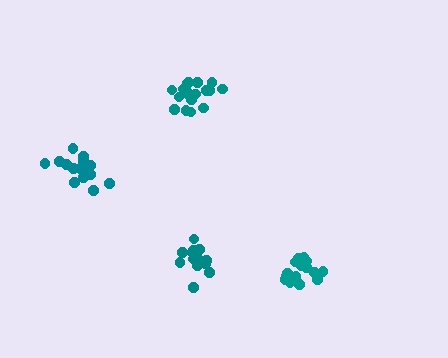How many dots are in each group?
Group 1: 18 dots, Group 2: 16 dots, Group 3: 17 dots, Group 4: 15 dots (66 total).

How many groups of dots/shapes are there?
There are 4 groups.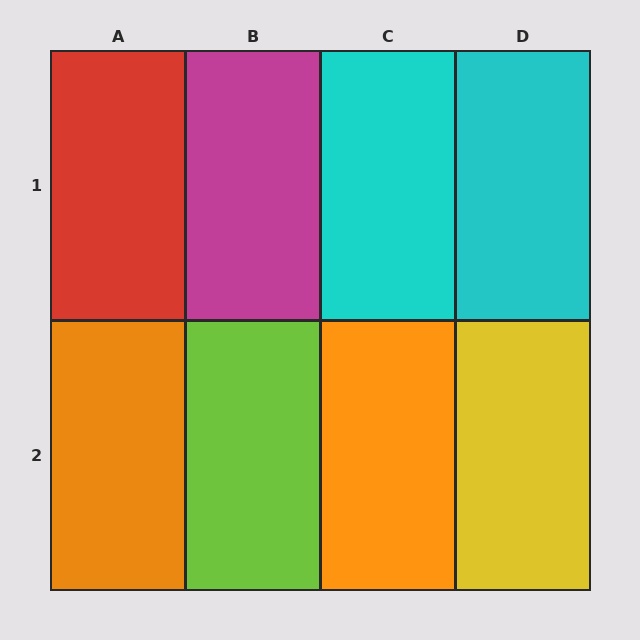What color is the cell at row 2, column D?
Yellow.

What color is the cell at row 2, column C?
Orange.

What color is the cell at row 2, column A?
Orange.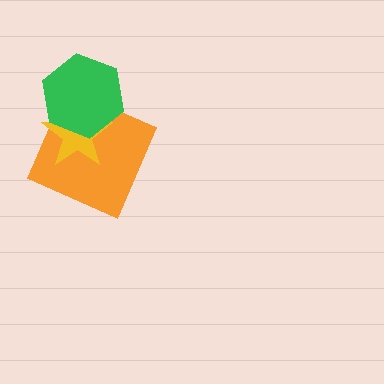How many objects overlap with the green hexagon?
2 objects overlap with the green hexagon.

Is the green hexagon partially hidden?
No, no other shape covers it.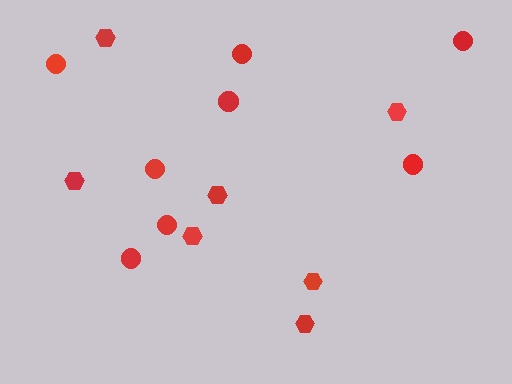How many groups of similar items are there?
There are 2 groups: one group of hexagons (7) and one group of circles (8).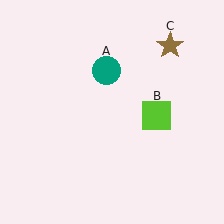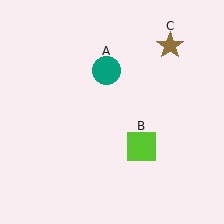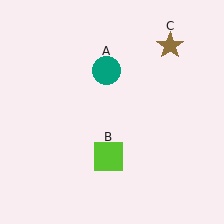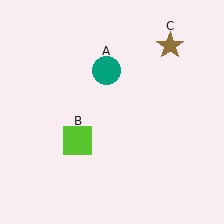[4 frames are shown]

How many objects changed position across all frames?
1 object changed position: lime square (object B).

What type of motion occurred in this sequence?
The lime square (object B) rotated clockwise around the center of the scene.